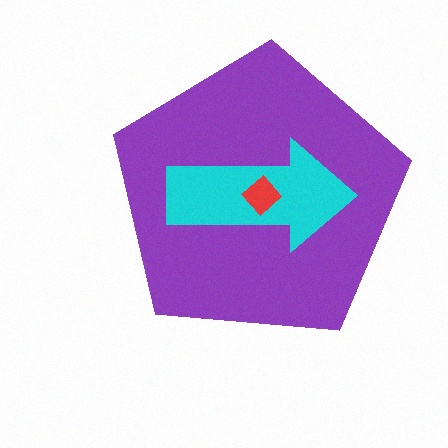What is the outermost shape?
The purple pentagon.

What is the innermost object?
The red diamond.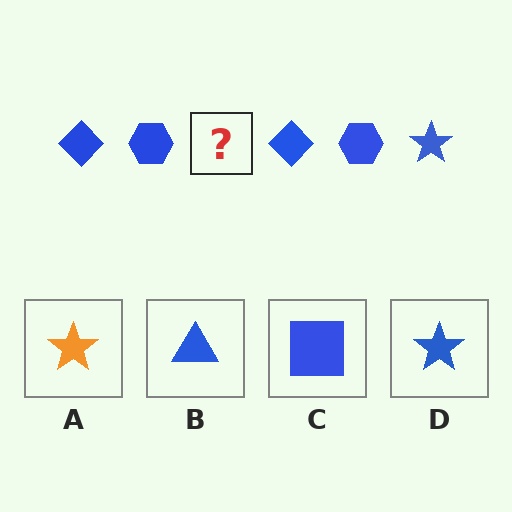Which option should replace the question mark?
Option D.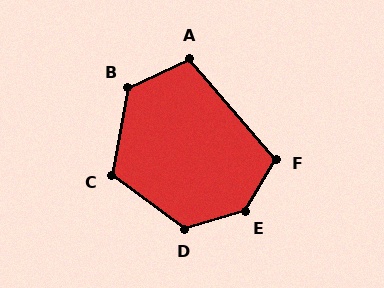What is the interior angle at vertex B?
Approximately 125 degrees (obtuse).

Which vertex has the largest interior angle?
E, at approximately 138 degrees.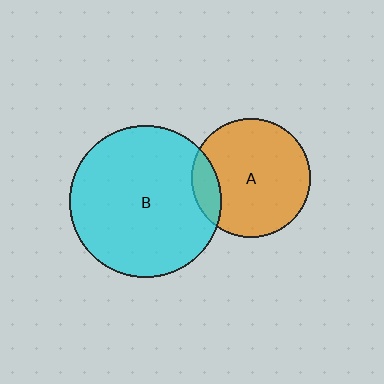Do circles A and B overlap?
Yes.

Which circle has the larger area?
Circle B (cyan).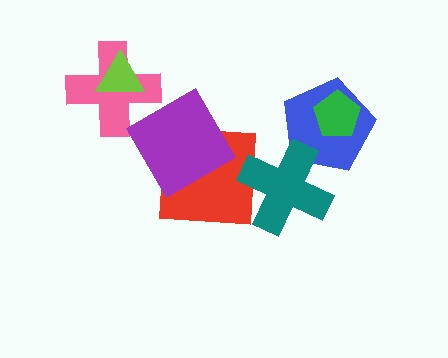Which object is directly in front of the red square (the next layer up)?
The teal cross is directly in front of the red square.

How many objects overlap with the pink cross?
1 object overlaps with the pink cross.